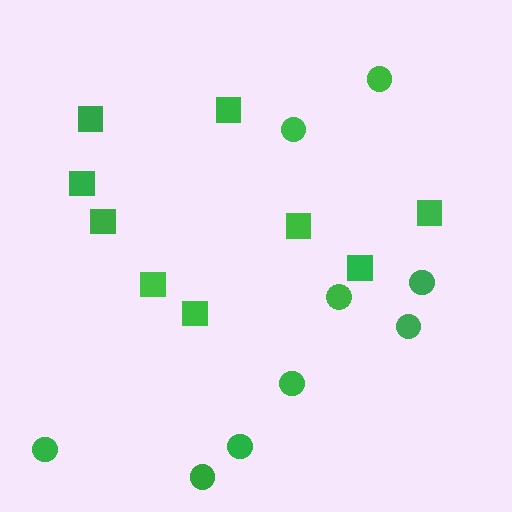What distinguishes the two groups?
There are 2 groups: one group of circles (9) and one group of squares (9).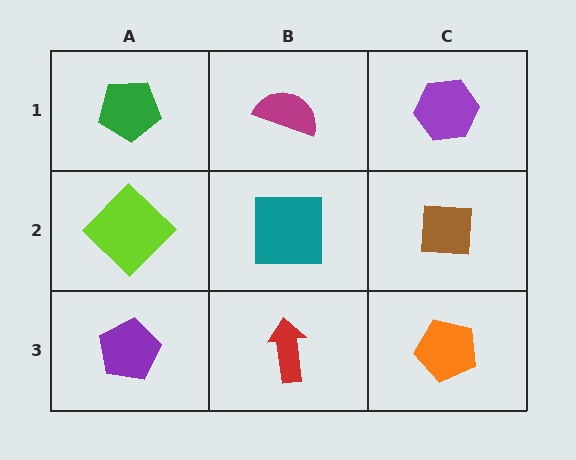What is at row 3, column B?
A red arrow.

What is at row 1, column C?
A purple hexagon.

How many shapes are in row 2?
3 shapes.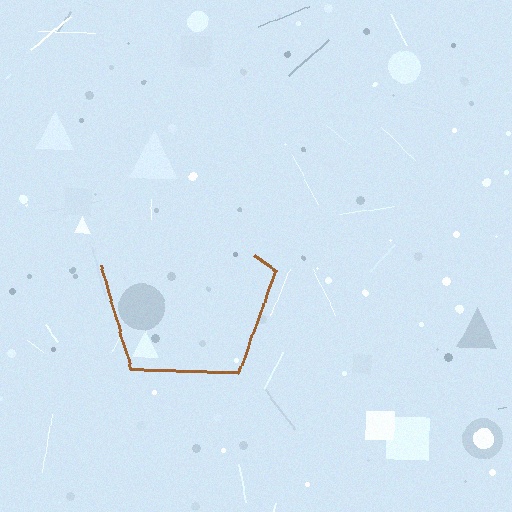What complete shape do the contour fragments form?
The contour fragments form a pentagon.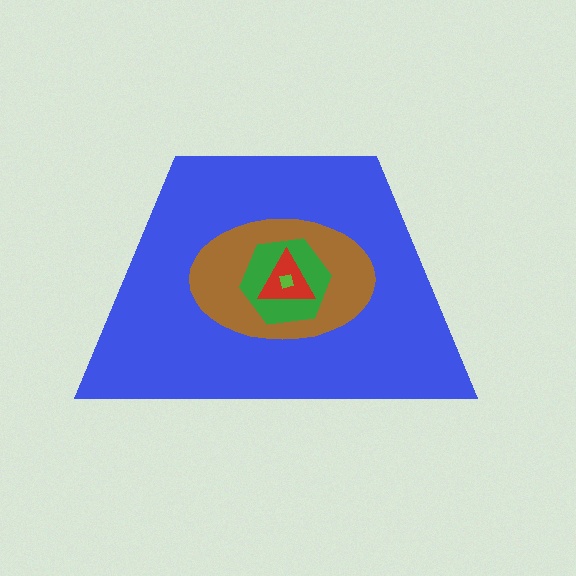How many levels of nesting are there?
5.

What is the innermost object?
The lime square.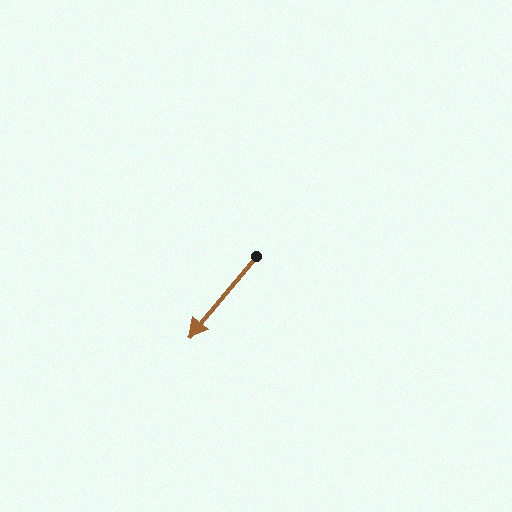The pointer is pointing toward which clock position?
Roughly 7 o'clock.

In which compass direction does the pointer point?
Southwest.